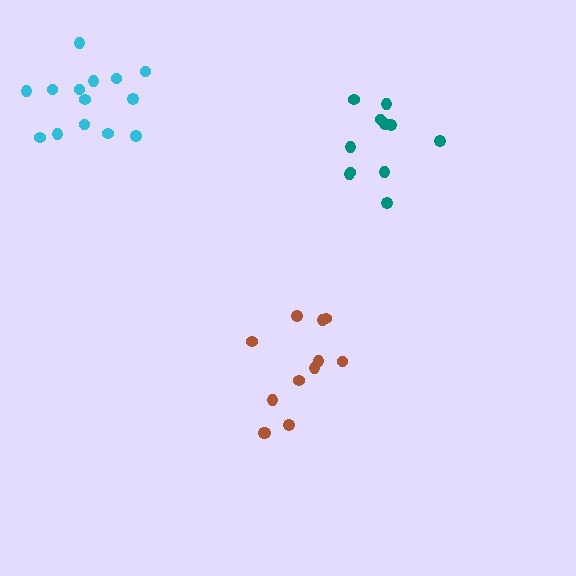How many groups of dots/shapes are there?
There are 3 groups.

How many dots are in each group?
Group 1: 11 dots, Group 2: 12 dots, Group 3: 14 dots (37 total).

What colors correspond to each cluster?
The clusters are colored: teal, brown, cyan.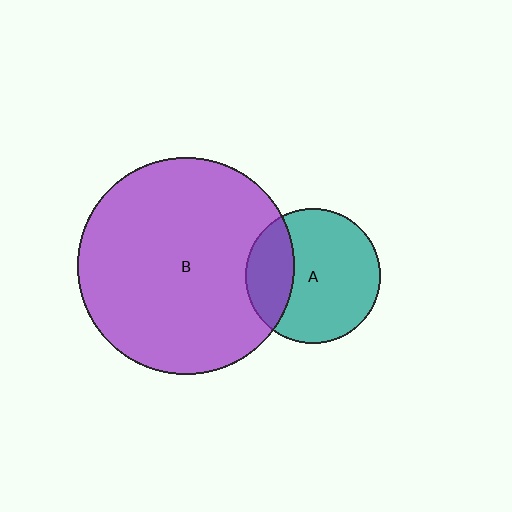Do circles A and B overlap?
Yes.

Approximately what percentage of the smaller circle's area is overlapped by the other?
Approximately 25%.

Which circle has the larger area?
Circle B (purple).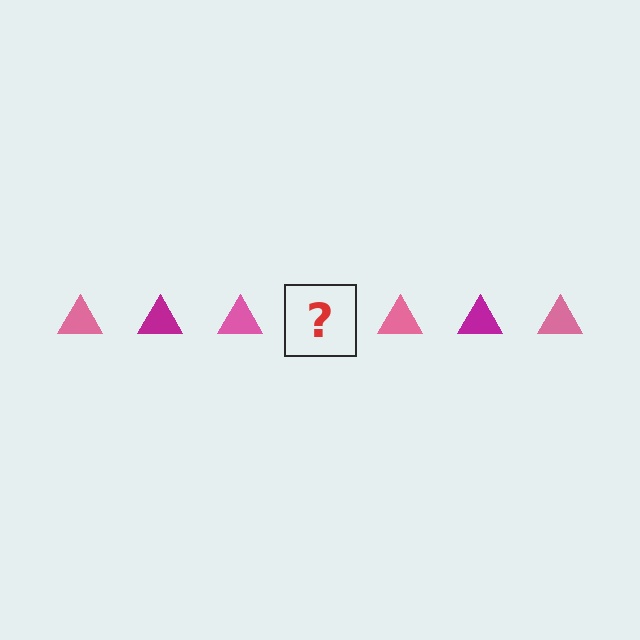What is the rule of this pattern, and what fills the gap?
The rule is that the pattern cycles through pink, magenta triangles. The gap should be filled with a magenta triangle.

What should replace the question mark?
The question mark should be replaced with a magenta triangle.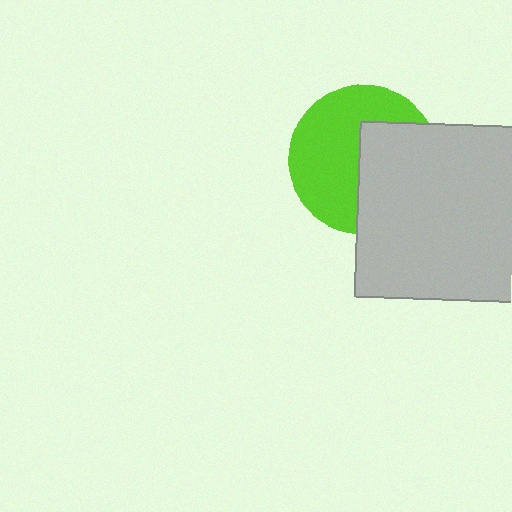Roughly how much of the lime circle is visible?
About half of it is visible (roughly 56%).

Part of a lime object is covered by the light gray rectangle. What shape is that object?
It is a circle.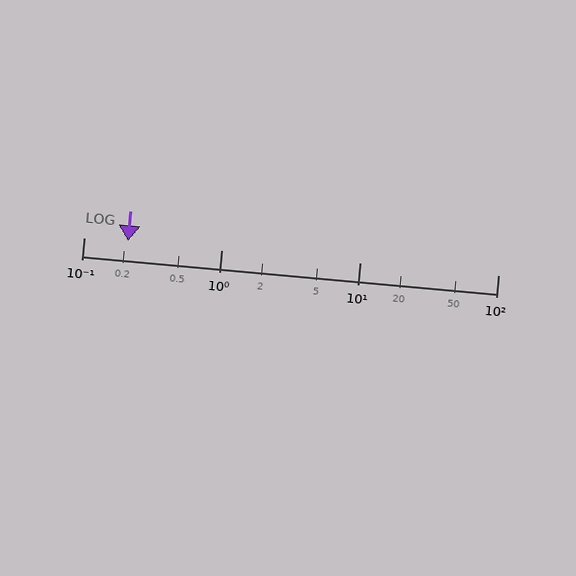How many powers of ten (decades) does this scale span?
The scale spans 3 decades, from 0.1 to 100.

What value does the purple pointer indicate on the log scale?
The pointer indicates approximately 0.21.